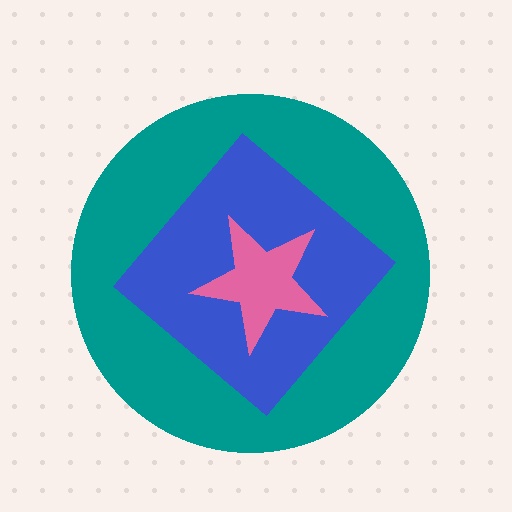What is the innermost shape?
The pink star.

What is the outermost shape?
The teal circle.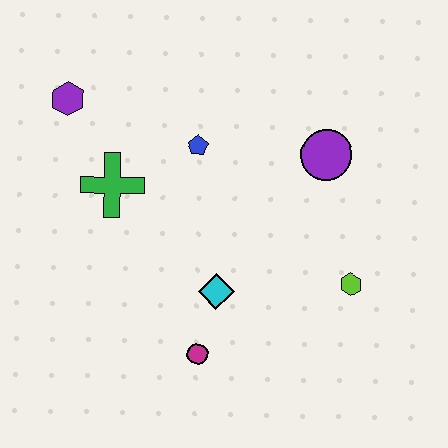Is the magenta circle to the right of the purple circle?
No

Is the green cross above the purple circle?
No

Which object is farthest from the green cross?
The lime hexagon is farthest from the green cross.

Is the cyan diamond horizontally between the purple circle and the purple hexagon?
Yes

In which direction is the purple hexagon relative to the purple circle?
The purple hexagon is to the left of the purple circle.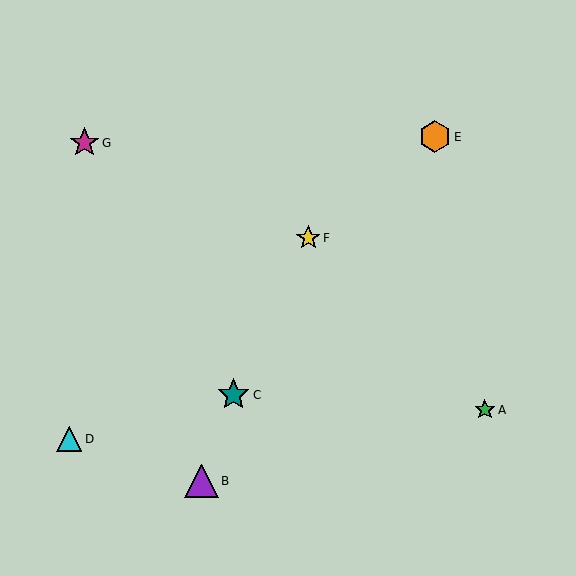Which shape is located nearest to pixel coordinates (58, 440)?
The cyan triangle (labeled D) at (69, 439) is nearest to that location.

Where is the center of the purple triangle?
The center of the purple triangle is at (202, 481).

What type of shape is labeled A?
Shape A is a green star.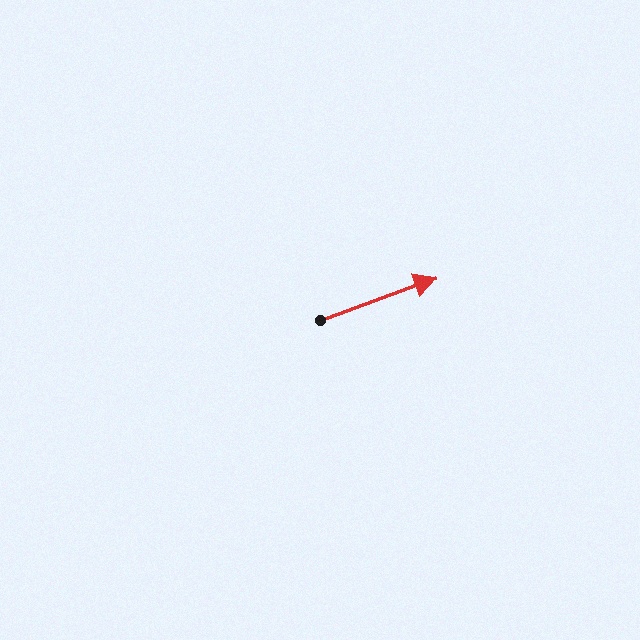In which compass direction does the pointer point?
East.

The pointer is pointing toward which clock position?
Roughly 2 o'clock.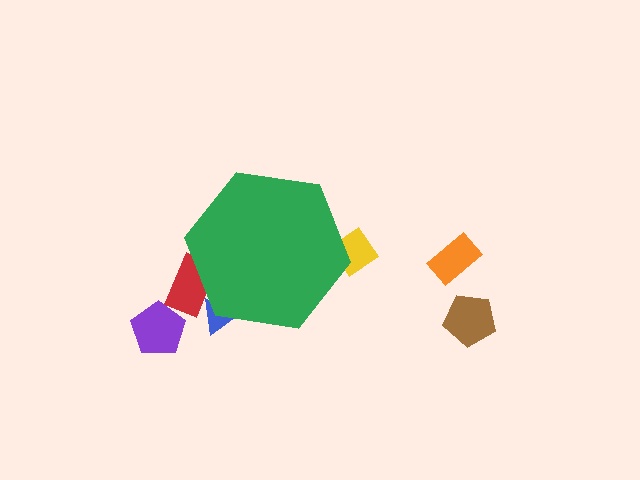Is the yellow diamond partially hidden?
Yes, the yellow diamond is partially hidden behind the green hexagon.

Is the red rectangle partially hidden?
Yes, the red rectangle is partially hidden behind the green hexagon.